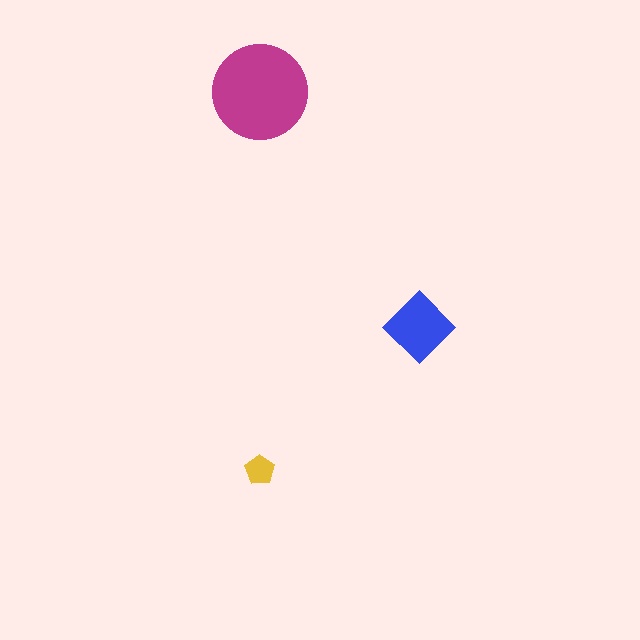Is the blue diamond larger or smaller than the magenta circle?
Smaller.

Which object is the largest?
The magenta circle.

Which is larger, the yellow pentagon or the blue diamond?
The blue diamond.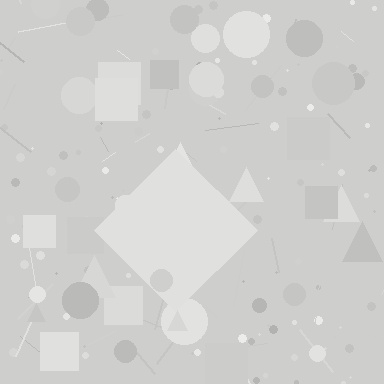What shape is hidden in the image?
A diamond is hidden in the image.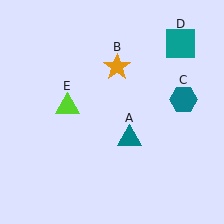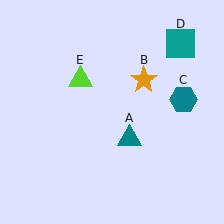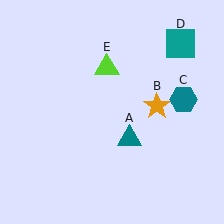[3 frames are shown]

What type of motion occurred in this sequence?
The orange star (object B), lime triangle (object E) rotated clockwise around the center of the scene.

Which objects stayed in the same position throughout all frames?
Teal triangle (object A) and teal hexagon (object C) and teal square (object D) remained stationary.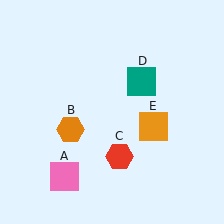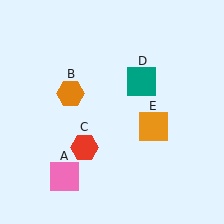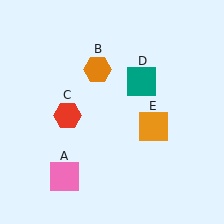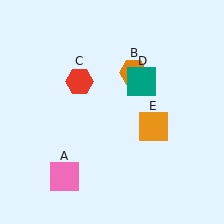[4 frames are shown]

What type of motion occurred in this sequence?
The orange hexagon (object B), red hexagon (object C) rotated clockwise around the center of the scene.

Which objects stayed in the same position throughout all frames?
Pink square (object A) and teal square (object D) and orange square (object E) remained stationary.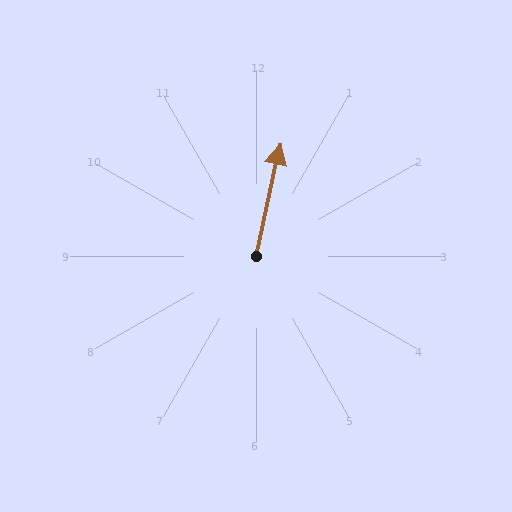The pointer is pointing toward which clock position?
Roughly 12 o'clock.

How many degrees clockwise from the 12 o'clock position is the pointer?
Approximately 12 degrees.